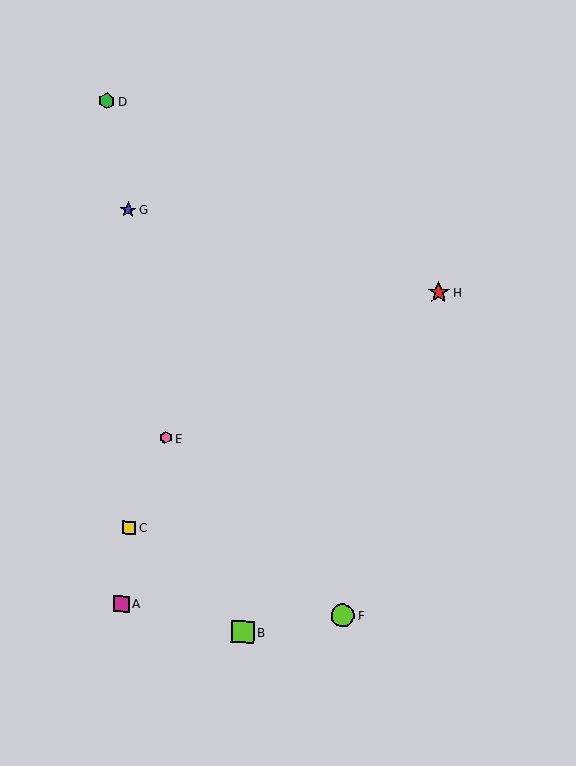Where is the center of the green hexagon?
The center of the green hexagon is at (107, 101).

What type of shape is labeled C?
Shape C is a yellow square.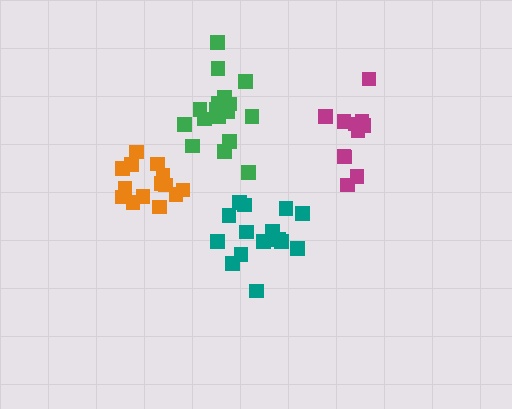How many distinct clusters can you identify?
There are 4 distinct clusters.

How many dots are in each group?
Group 1: 11 dots, Group 2: 15 dots, Group 3: 14 dots, Group 4: 17 dots (57 total).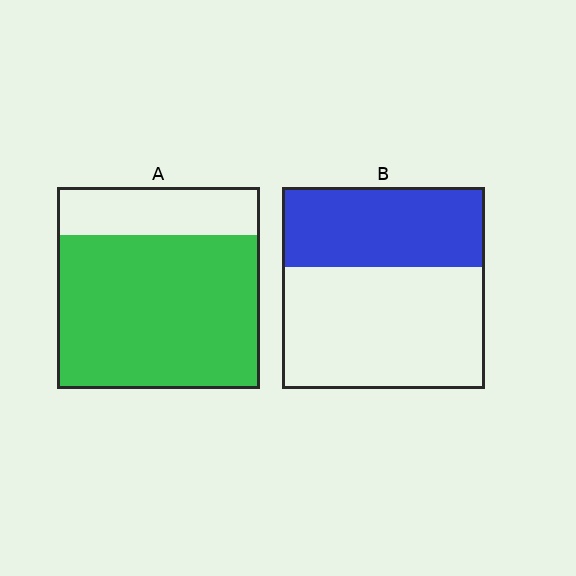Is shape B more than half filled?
No.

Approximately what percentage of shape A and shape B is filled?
A is approximately 75% and B is approximately 40%.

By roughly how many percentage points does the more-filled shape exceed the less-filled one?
By roughly 35 percentage points (A over B).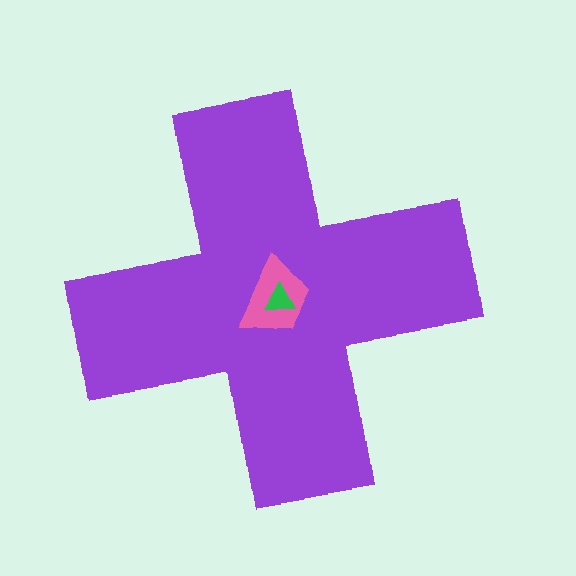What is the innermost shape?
The green triangle.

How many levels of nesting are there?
3.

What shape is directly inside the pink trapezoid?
The green triangle.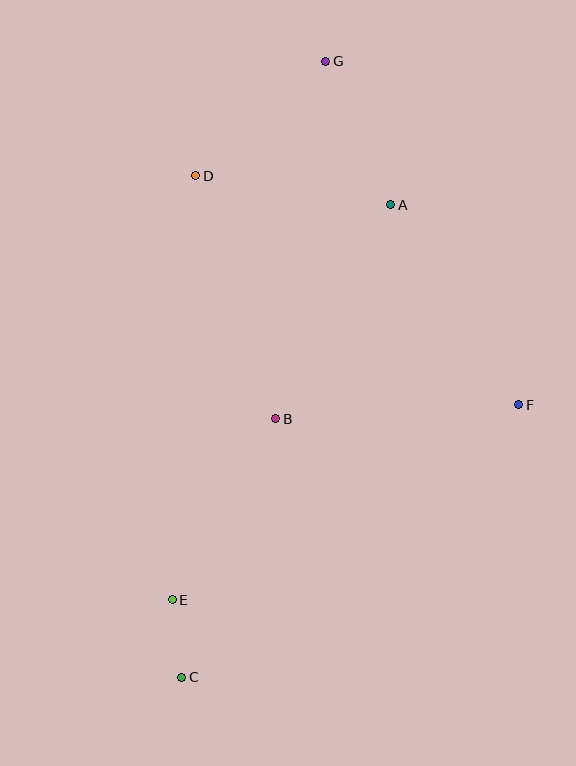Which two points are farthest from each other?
Points C and G are farthest from each other.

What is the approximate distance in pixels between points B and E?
The distance between B and E is approximately 209 pixels.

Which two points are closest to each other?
Points C and E are closest to each other.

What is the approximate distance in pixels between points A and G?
The distance between A and G is approximately 157 pixels.